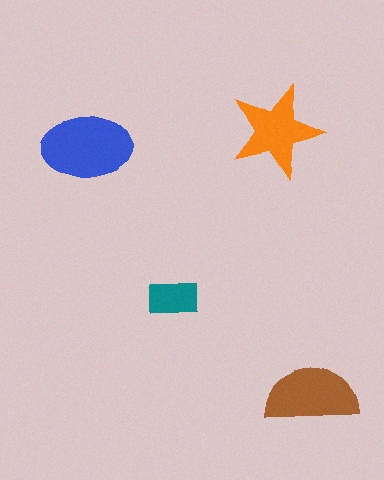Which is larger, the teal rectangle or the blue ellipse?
The blue ellipse.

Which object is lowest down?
The brown semicircle is bottommost.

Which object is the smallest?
The teal rectangle.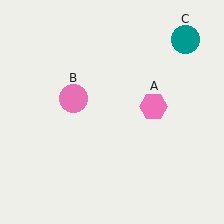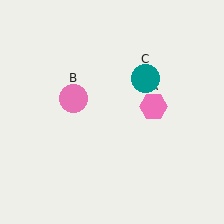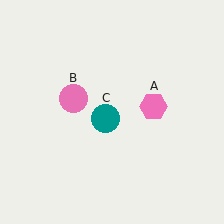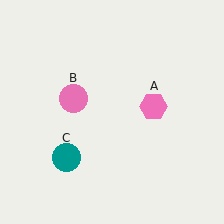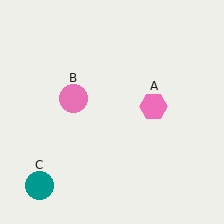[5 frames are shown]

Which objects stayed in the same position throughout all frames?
Pink hexagon (object A) and pink circle (object B) remained stationary.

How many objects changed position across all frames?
1 object changed position: teal circle (object C).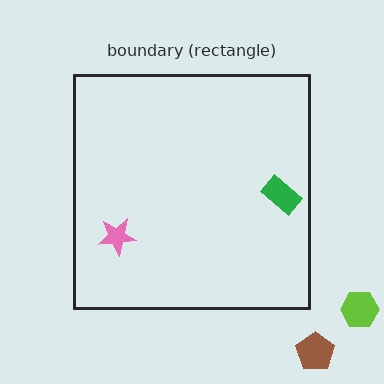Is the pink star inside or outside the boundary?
Inside.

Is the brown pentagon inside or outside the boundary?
Outside.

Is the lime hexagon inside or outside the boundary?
Outside.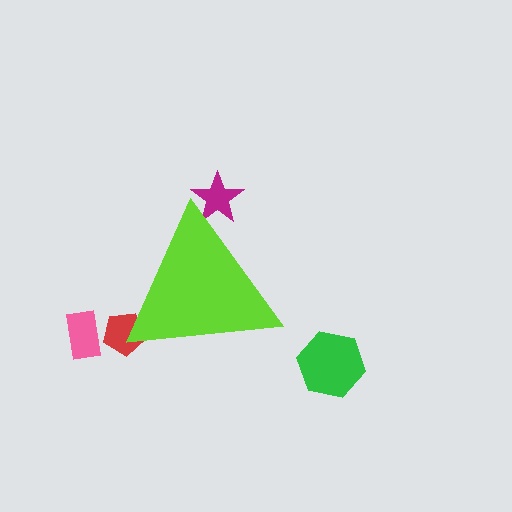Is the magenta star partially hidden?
Yes, the magenta star is partially hidden behind the lime triangle.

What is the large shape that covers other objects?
A lime triangle.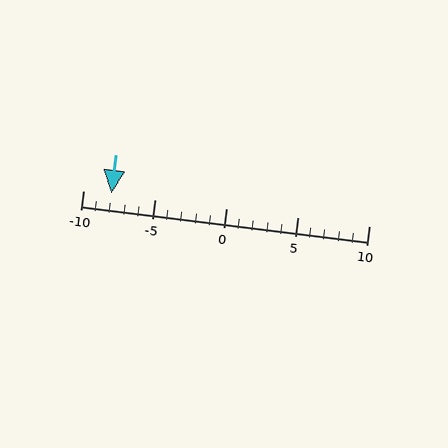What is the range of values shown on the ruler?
The ruler shows values from -10 to 10.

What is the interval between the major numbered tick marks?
The major tick marks are spaced 5 units apart.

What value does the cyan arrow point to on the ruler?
The cyan arrow points to approximately -8.